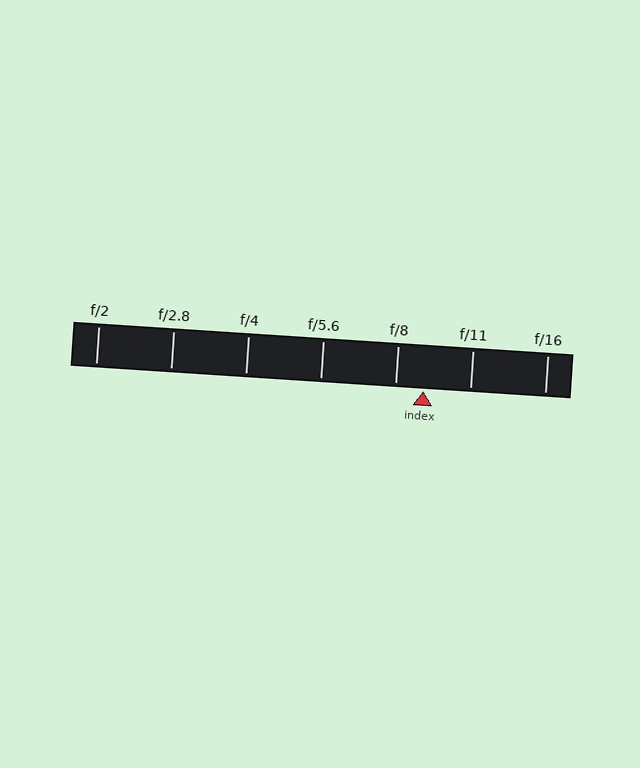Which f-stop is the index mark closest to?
The index mark is closest to f/8.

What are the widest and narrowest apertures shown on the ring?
The widest aperture shown is f/2 and the narrowest is f/16.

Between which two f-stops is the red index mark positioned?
The index mark is between f/8 and f/11.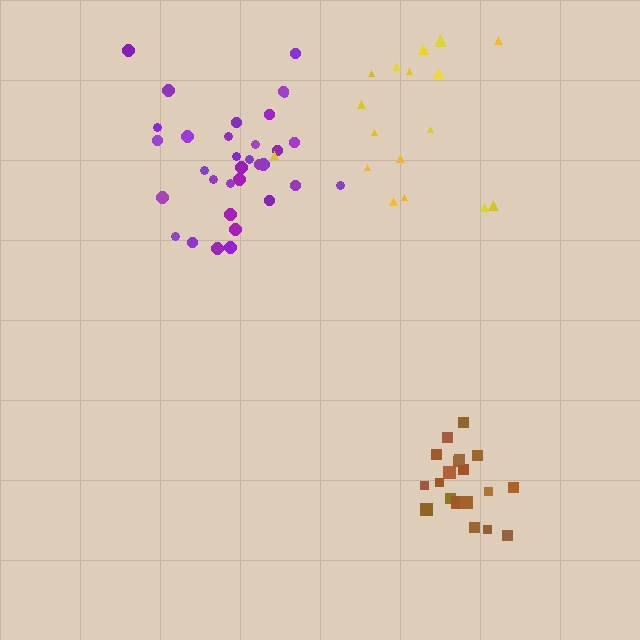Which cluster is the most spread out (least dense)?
Yellow.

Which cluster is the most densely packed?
Brown.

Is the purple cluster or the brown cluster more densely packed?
Brown.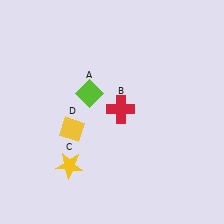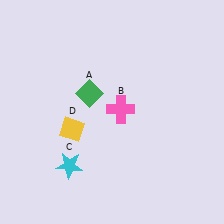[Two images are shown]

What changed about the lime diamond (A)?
In Image 1, A is lime. In Image 2, it changed to green.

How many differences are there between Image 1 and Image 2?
There are 3 differences between the two images.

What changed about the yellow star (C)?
In Image 1, C is yellow. In Image 2, it changed to cyan.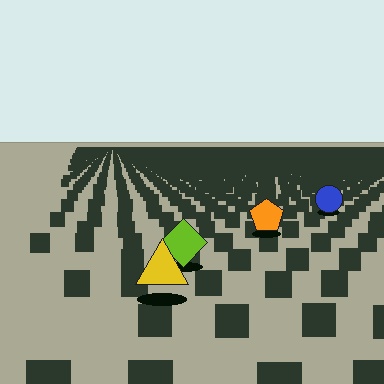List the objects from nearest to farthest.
From nearest to farthest: the yellow triangle, the lime diamond, the orange pentagon, the blue circle.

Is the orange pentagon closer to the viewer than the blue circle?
Yes. The orange pentagon is closer — you can tell from the texture gradient: the ground texture is coarser near it.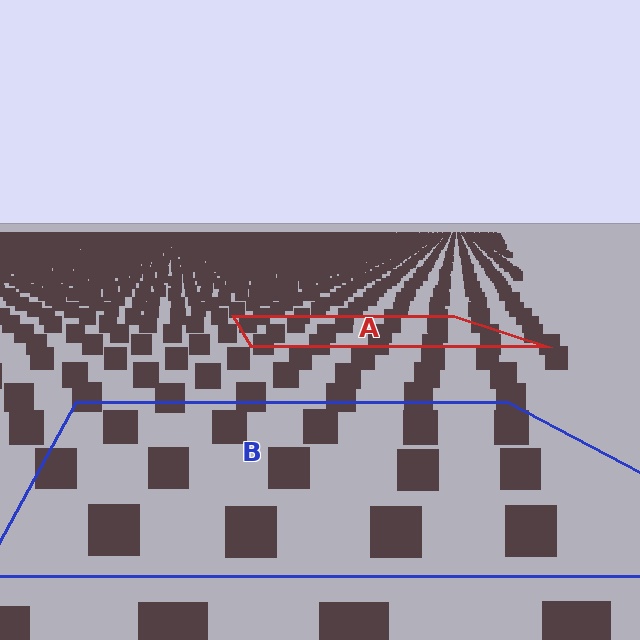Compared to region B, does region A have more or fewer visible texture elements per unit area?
Region A has more texture elements per unit area — they are packed more densely because it is farther away.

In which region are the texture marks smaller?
The texture marks are smaller in region A, because it is farther away.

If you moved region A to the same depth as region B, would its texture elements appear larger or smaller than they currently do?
They would appear larger. At a closer depth, the same texture elements are projected at a bigger on-screen size.